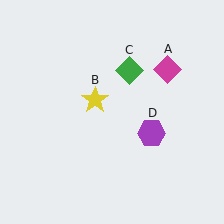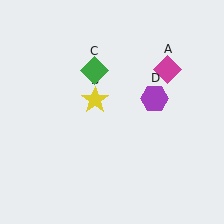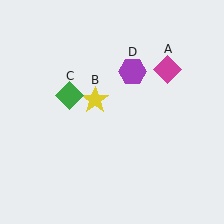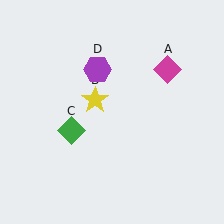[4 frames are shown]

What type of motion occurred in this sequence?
The green diamond (object C), purple hexagon (object D) rotated counterclockwise around the center of the scene.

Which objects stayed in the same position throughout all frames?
Magenta diamond (object A) and yellow star (object B) remained stationary.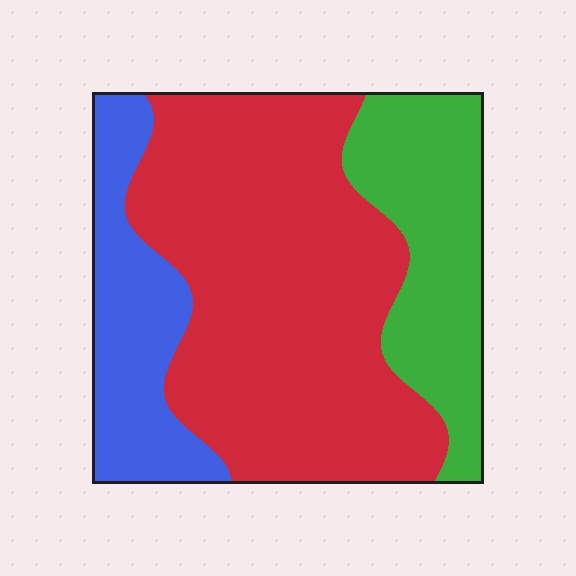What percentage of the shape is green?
Green covers roughly 25% of the shape.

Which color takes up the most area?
Red, at roughly 60%.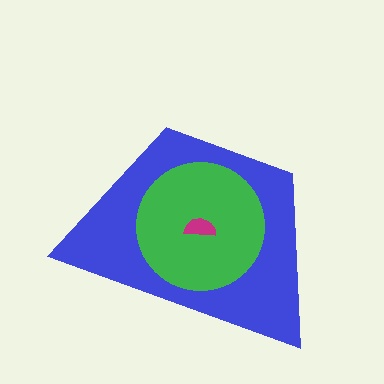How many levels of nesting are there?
3.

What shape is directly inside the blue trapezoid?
The green circle.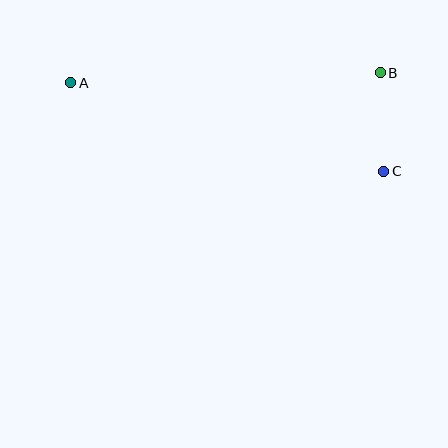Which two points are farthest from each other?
Points A and C are farthest from each other.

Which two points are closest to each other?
Points B and C are closest to each other.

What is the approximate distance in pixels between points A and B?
The distance between A and B is approximately 310 pixels.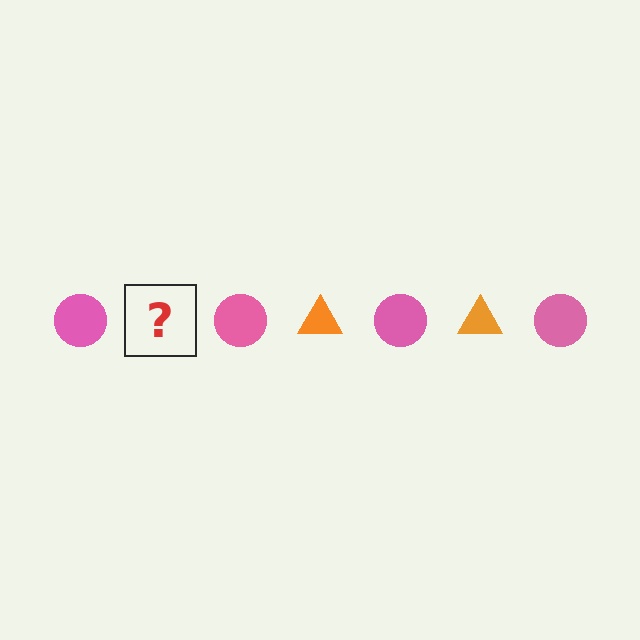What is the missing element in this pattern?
The missing element is an orange triangle.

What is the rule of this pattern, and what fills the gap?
The rule is that the pattern alternates between pink circle and orange triangle. The gap should be filled with an orange triangle.